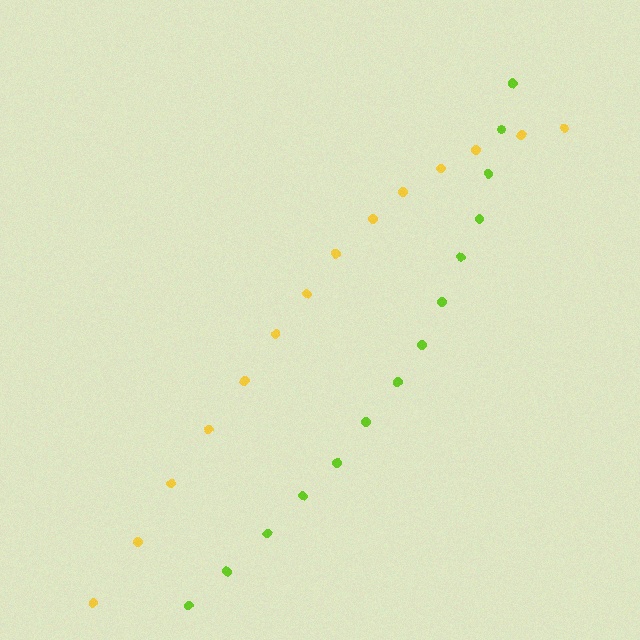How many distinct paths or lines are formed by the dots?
There are 2 distinct paths.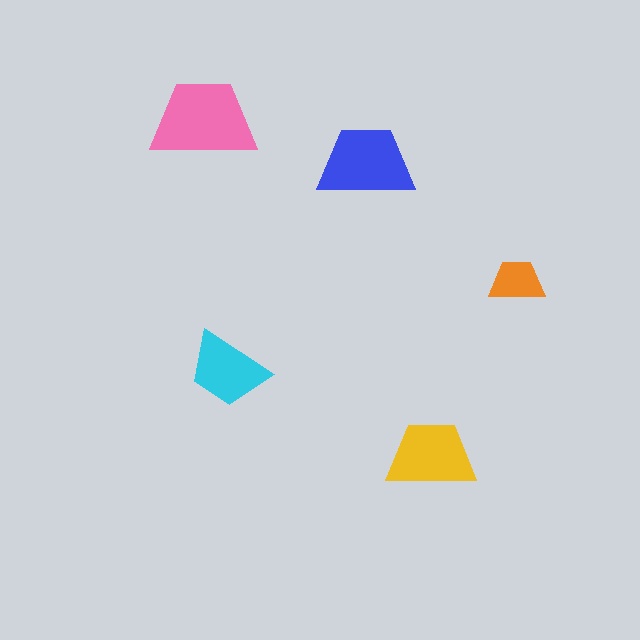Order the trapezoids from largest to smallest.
the pink one, the blue one, the yellow one, the cyan one, the orange one.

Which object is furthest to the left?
The pink trapezoid is leftmost.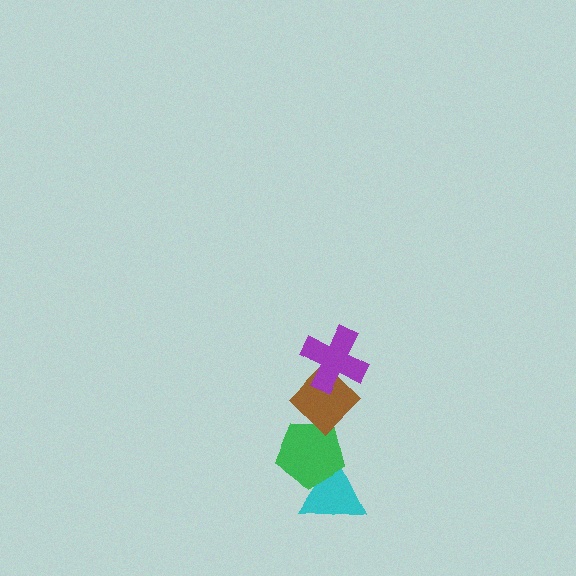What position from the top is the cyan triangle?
The cyan triangle is 4th from the top.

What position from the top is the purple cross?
The purple cross is 1st from the top.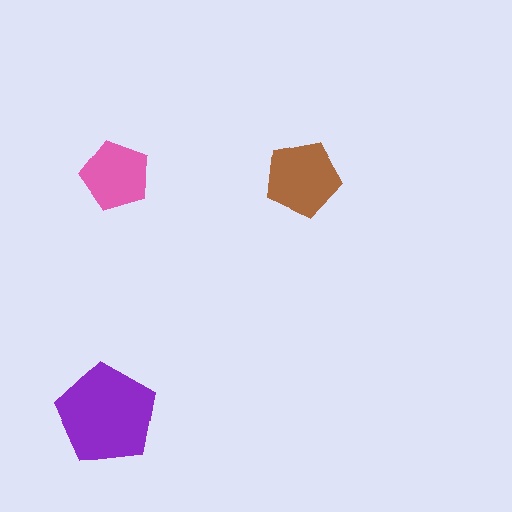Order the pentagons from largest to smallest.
the purple one, the brown one, the pink one.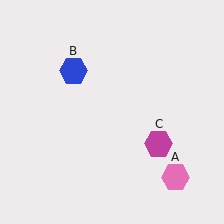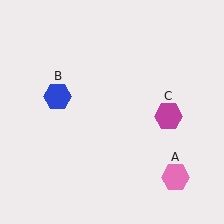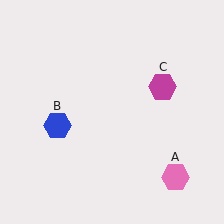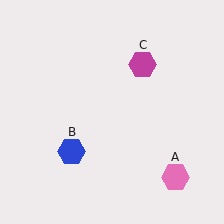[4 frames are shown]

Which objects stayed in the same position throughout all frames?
Pink hexagon (object A) remained stationary.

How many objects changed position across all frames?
2 objects changed position: blue hexagon (object B), magenta hexagon (object C).